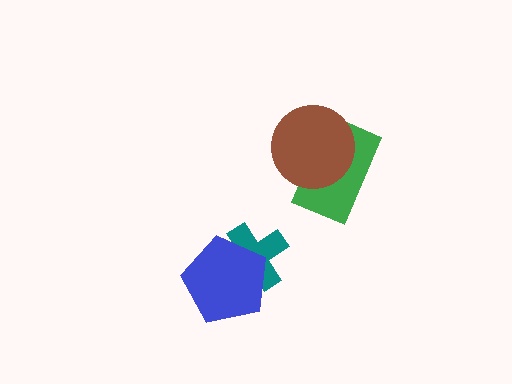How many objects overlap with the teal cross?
1 object overlaps with the teal cross.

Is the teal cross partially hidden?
Yes, it is partially covered by another shape.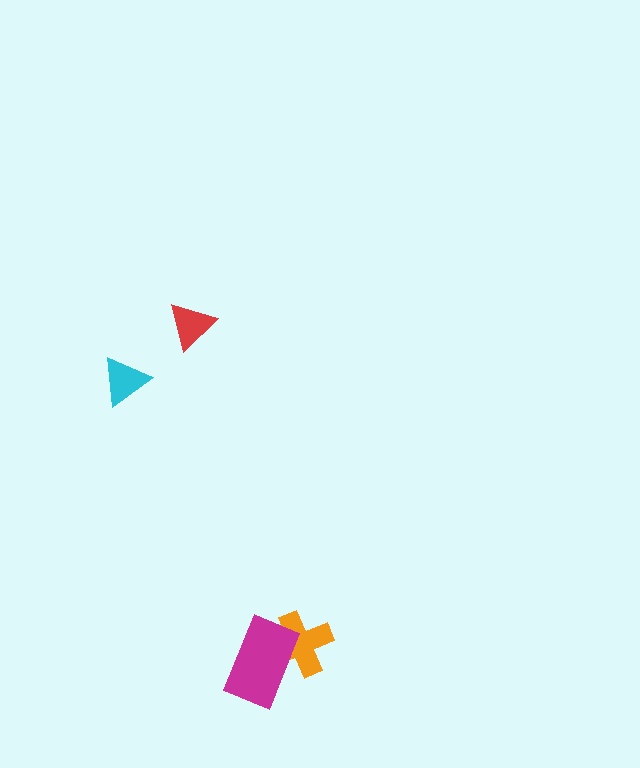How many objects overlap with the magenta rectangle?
1 object overlaps with the magenta rectangle.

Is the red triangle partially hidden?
No, no other shape covers it.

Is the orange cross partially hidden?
Yes, it is partially covered by another shape.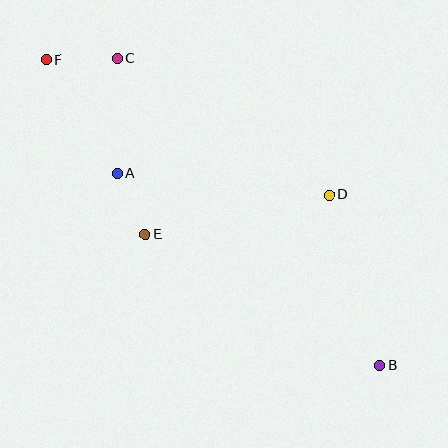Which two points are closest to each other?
Points A and E are closest to each other.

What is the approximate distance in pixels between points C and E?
The distance between C and E is approximately 178 pixels.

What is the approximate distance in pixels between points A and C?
The distance between A and C is approximately 115 pixels.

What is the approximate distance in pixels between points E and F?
The distance between E and F is approximately 200 pixels.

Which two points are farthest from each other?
Points B and F are farthest from each other.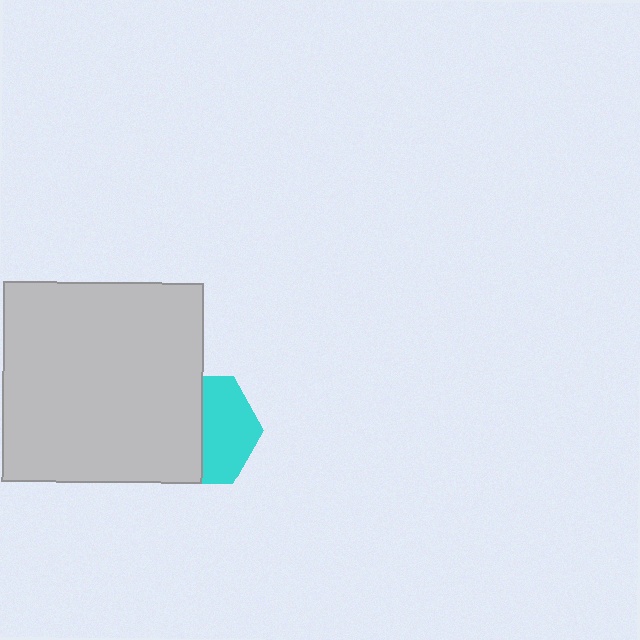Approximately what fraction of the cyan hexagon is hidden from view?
Roughly 50% of the cyan hexagon is hidden behind the light gray square.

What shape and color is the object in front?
The object in front is a light gray square.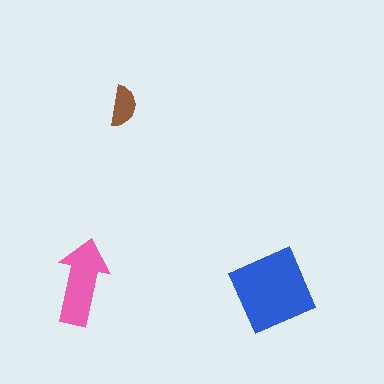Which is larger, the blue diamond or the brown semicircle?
The blue diamond.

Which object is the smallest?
The brown semicircle.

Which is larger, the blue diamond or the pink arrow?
The blue diamond.